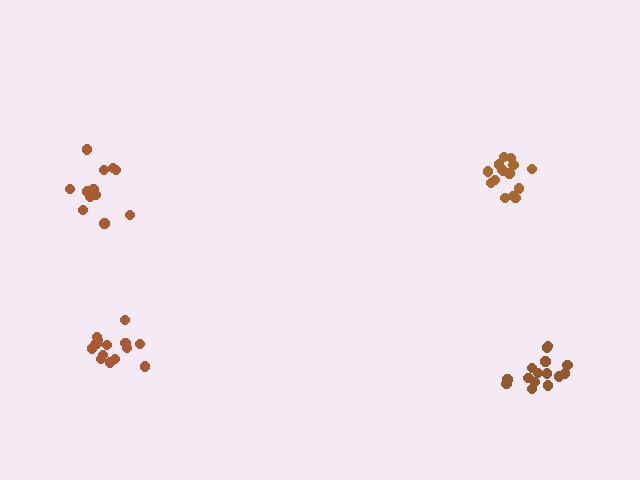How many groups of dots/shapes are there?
There are 4 groups.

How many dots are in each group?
Group 1: 15 dots, Group 2: 15 dots, Group 3: 12 dots, Group 4: 14 dots (56 total).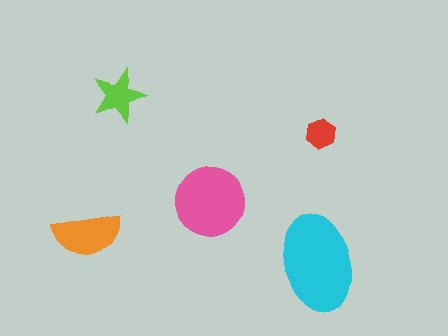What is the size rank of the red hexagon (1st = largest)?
5th.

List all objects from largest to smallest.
The cyan ellipse, the pink circle, the orange semicircle, the lime star, the red hexagon.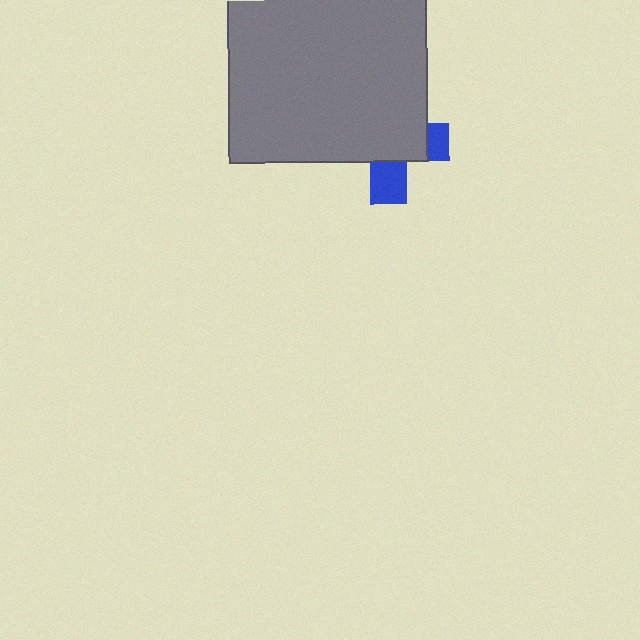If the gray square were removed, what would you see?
You would see the complete blue cross.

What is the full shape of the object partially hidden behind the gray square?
The partially hidden object is a blue cross.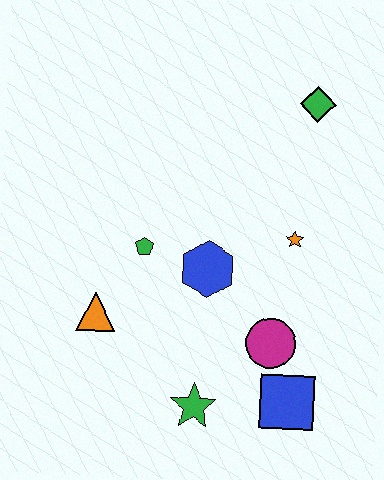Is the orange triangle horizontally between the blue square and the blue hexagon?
No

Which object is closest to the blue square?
The magenta circle is closest to the blue square.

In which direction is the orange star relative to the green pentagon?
The orange star is to the right of the green pentagon.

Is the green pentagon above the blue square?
Yes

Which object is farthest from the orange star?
The orange triangle is farthest from the orange star.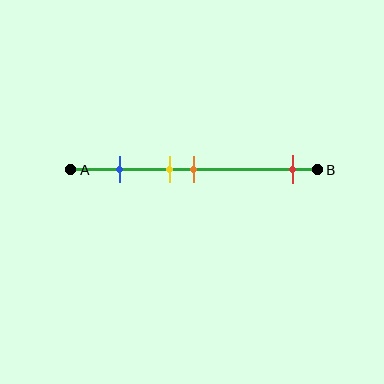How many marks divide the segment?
There are 4 marks dividing the segment.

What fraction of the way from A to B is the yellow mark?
The yellow mark is approximately 40% (0.4) of the way from A to B.